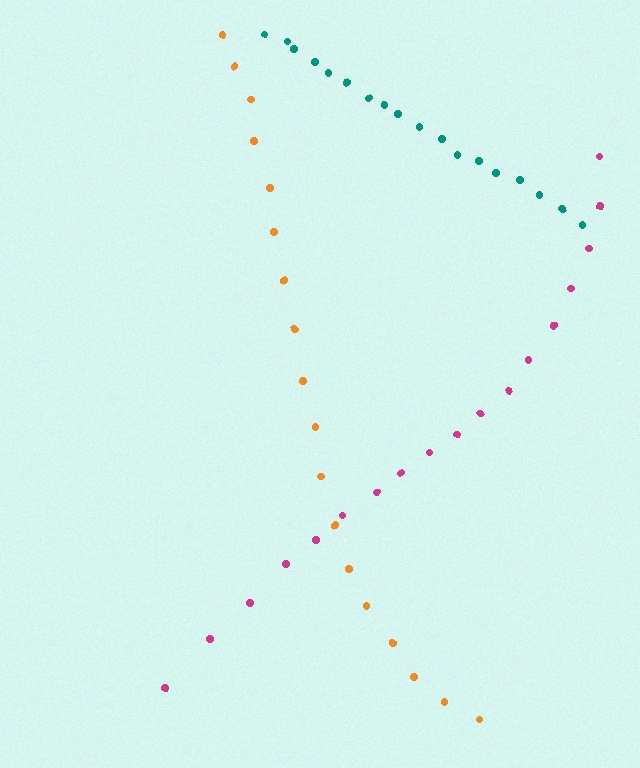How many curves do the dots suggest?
There are 3 distinct paths.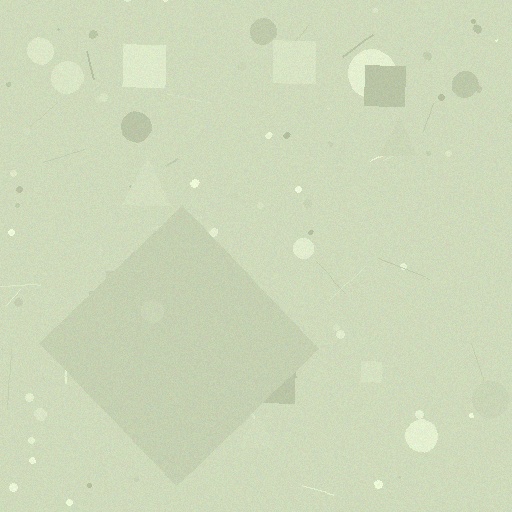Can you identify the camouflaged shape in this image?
The camouflaged shape is a diamond.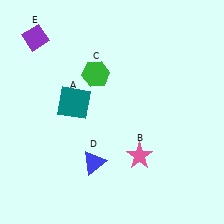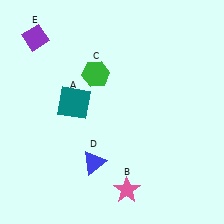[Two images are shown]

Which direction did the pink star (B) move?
The pink star (B) moved down.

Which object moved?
The pink star (B) moved down.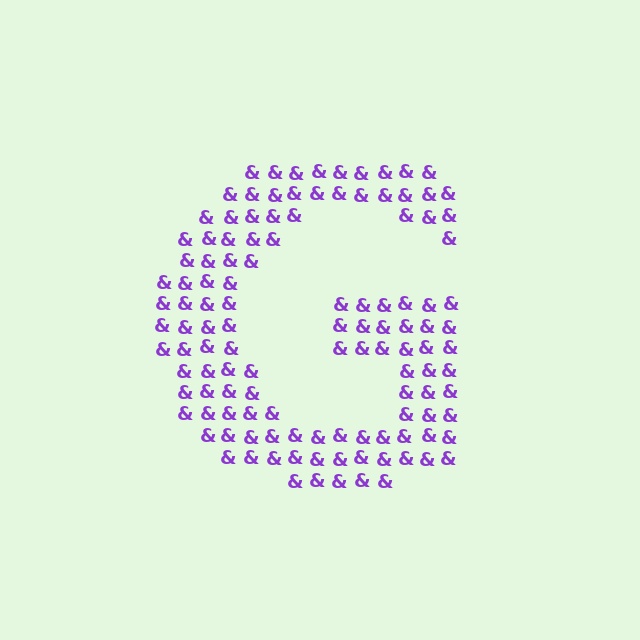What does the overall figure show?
The overall figure shows the letter G.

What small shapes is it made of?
It is made of small ampersands.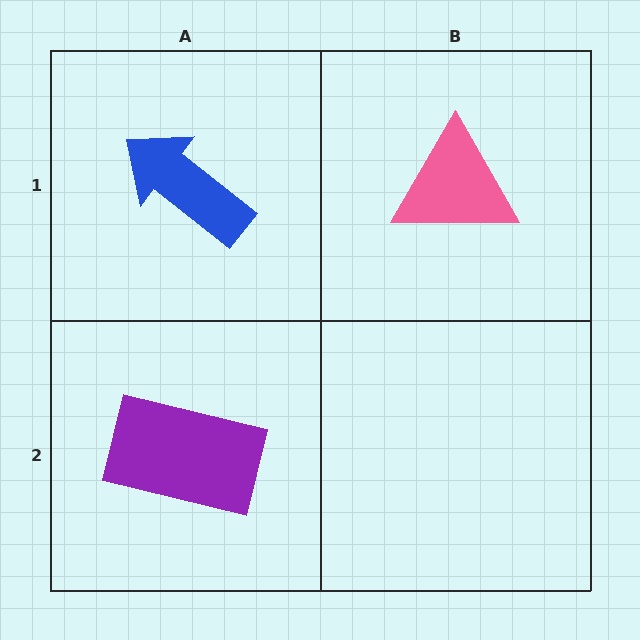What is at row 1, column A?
A blue arrow.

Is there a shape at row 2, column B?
No, that cell is empty.